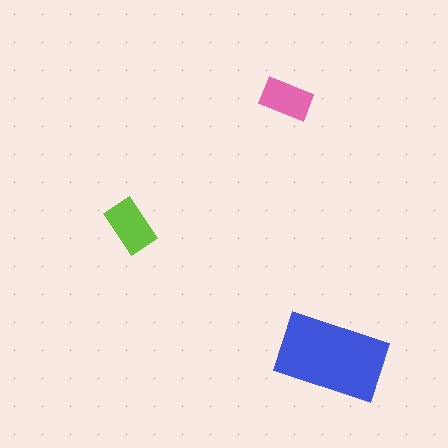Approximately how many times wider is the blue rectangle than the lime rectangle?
About 2 times wider.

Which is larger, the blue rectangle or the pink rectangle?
The blue one.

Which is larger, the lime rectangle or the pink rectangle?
The lime one.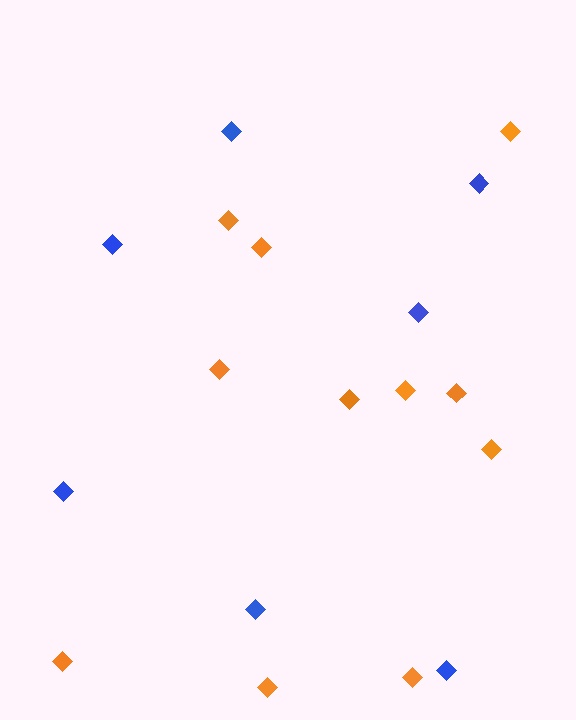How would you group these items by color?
There are 2 groups: one group of orange diamonds (11) and one group of blue diamonds (7).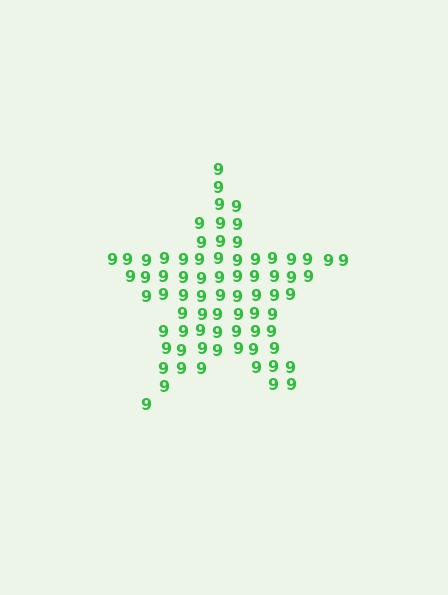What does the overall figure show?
The overall figure shows a star.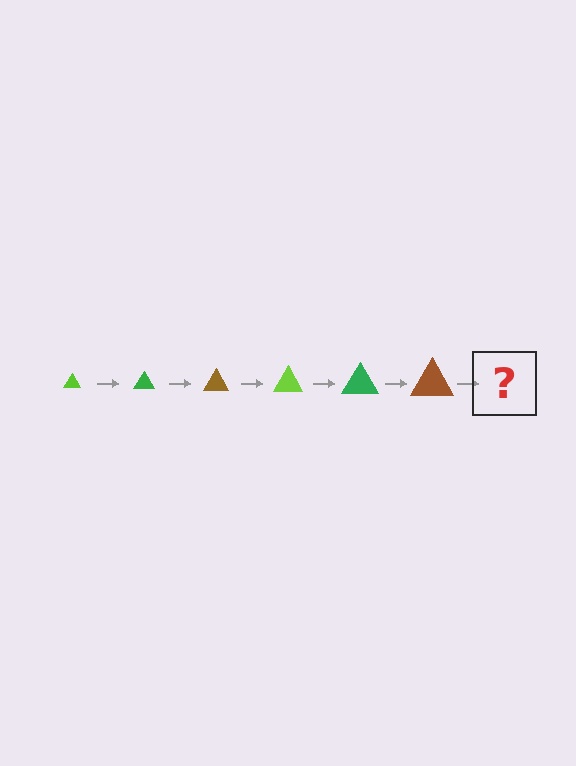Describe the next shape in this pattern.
It should be a lime triangle, larger than the previous one.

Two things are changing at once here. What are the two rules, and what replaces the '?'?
The two rules are that the triangle grows larger each step and the color cycles through lime, green, and brown. The '?' should be a lime triangle, larger than the previous one.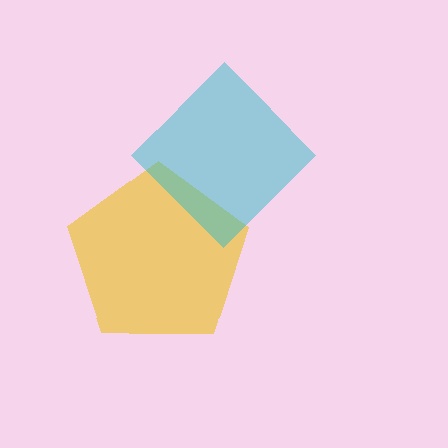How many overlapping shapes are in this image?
There are 2 overlapping shapes in the image.